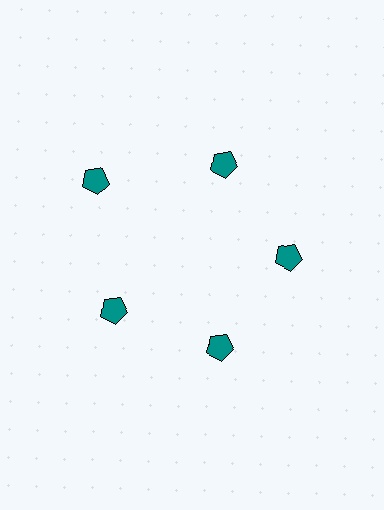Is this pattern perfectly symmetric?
No. The 5 teal pentagons are arranged in a ring, but one element near the 10 o'clock position is pushed outward from the center, breaking the 5-fold rotational symmetry.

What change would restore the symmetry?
The symmetry would be restored by moving it inward, back onto the ring so that all 5 pentagons sit at equal angles and equal distance from the center.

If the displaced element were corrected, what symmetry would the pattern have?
It would have 5-fold rotational symmetry — the pattern would map onto itself every 72 degrees.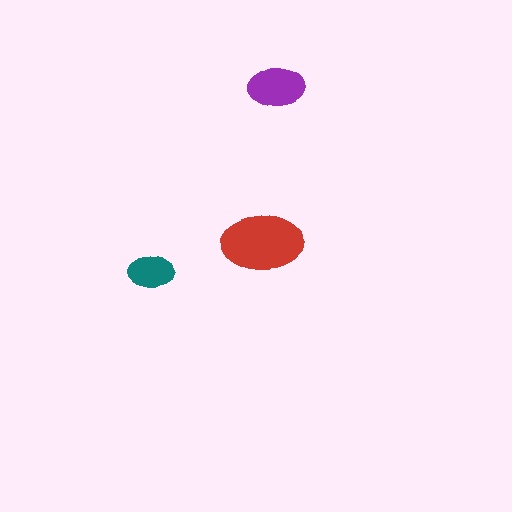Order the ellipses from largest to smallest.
the red one, the purple one, the teal one.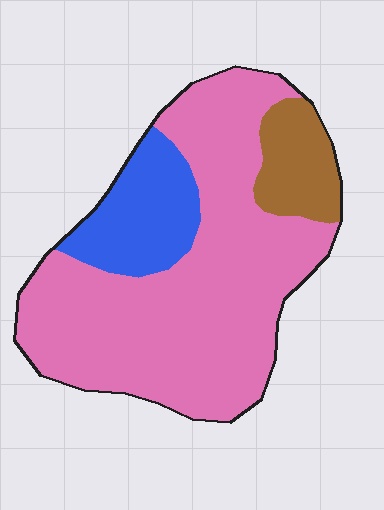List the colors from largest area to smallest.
From largest to smallest: pink, blue, brown.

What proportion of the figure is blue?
Blue covers 17% of the figure.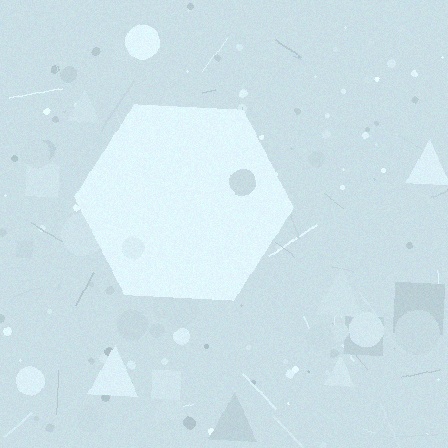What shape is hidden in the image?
A hexagon is hidden in the image.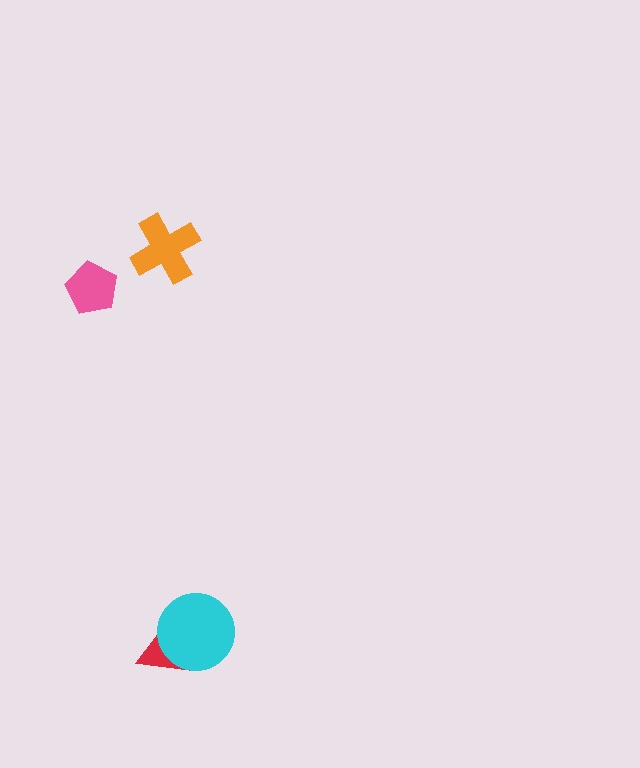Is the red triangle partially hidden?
Yes, it is partially covered by another shape.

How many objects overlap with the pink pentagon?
0 objects overlap with the pink pentagon.